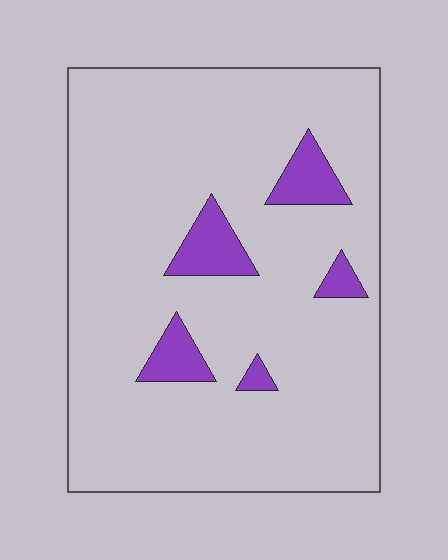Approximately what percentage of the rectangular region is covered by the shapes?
Approximately 10%.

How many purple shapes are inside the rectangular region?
5.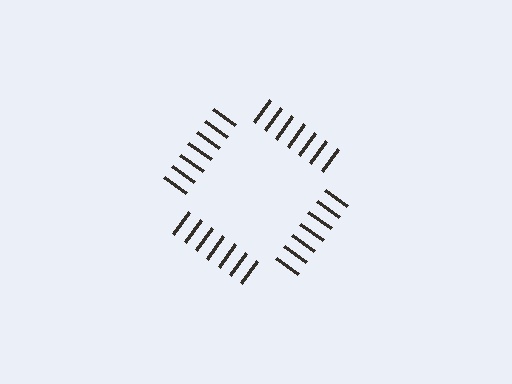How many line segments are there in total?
28 — 7 along each of the 4 edges.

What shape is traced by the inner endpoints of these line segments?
An illusory square — the line segments terminate on its edges but no continuous stroke is drawn.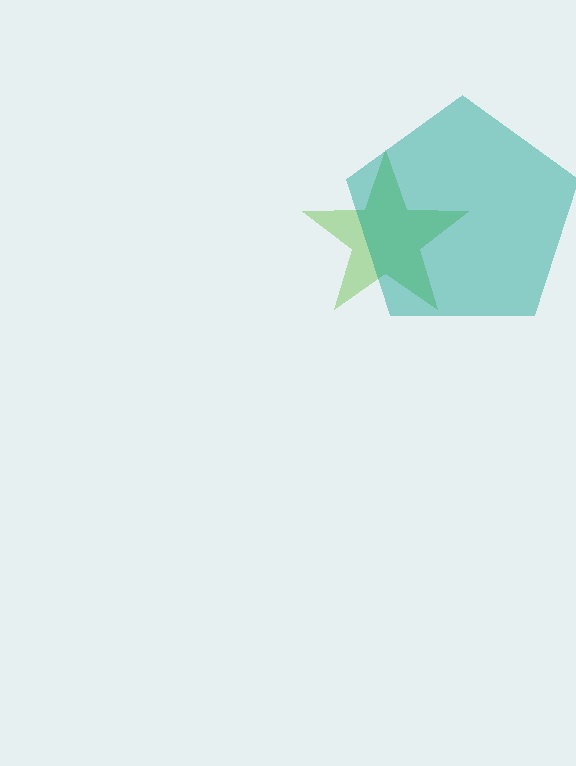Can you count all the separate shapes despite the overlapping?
Yes, there are 2 separate shapes.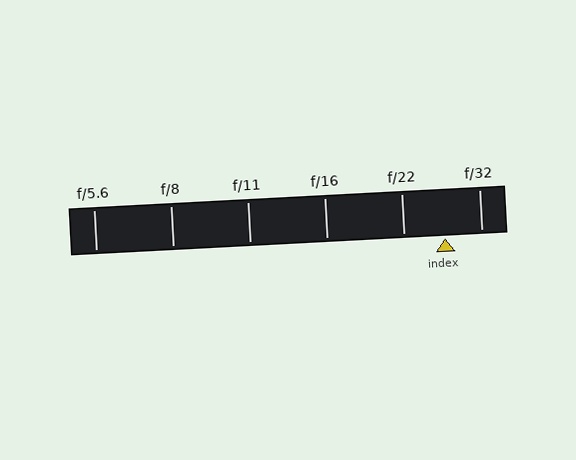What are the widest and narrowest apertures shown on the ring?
The widest aperture shown is f/5.6 and the narrowest is f/32.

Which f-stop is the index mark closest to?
The index mark is closest to f/32.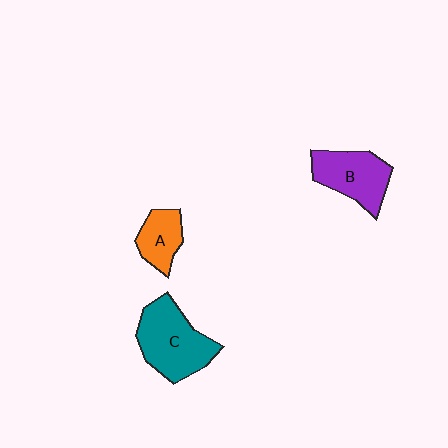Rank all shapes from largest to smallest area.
From largest to smallest: C (teal), B (purple), A (orange).